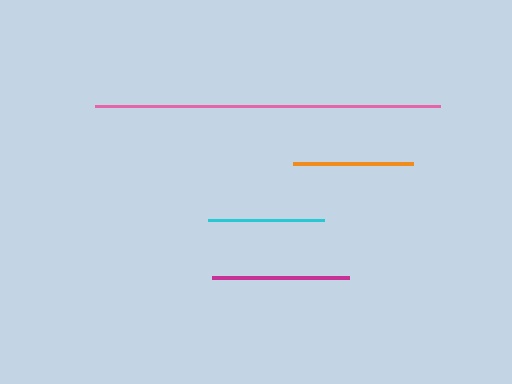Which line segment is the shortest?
The cyan line is the shortest at approximately 116 pixels.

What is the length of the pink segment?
The pink segment is approximately 345 pixels long.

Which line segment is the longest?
The pink line is the longest at approximately 345 pixels.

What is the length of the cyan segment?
The cyan segment is approximately 116 pixels long.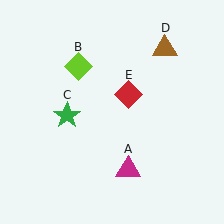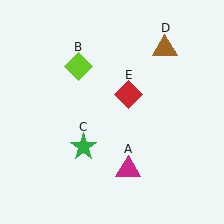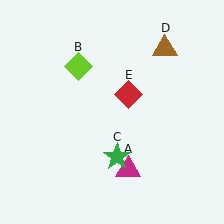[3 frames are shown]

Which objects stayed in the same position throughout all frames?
Magenta triangle (object A) and lime diamond (object B) and brown triangle (object D) and red diamond (object E) remained stationary.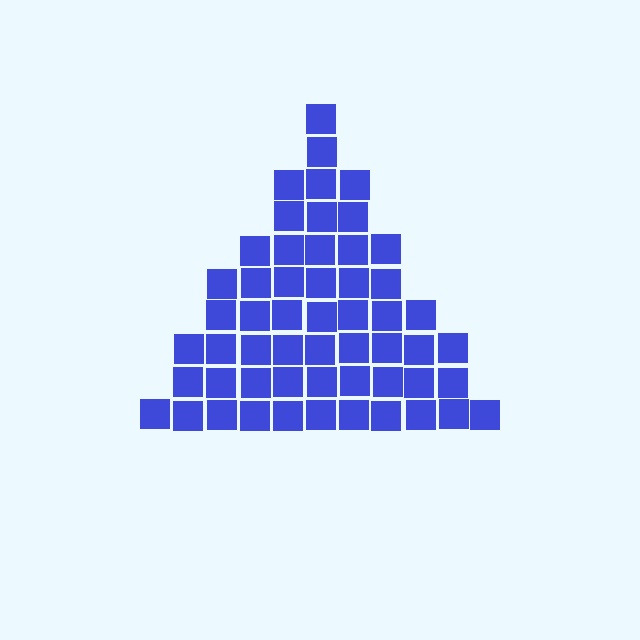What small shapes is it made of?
It is made of small squares.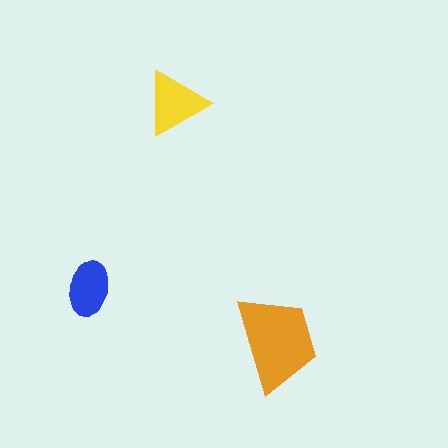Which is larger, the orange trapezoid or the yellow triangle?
The orange trapezoid.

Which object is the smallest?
The blue ellipse.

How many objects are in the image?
There are 3 objects in the image.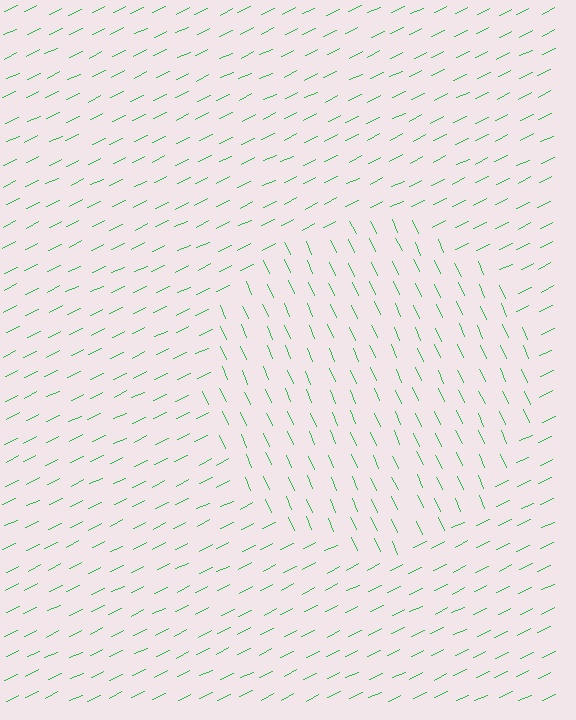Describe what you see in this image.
The image is filled with small green line segments. A circle region in the image has lines oriented differently from the surrounding lines, creating a visible texture boundary.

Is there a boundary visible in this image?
Yes, there is a texture boundary formed by a change in line orientation.